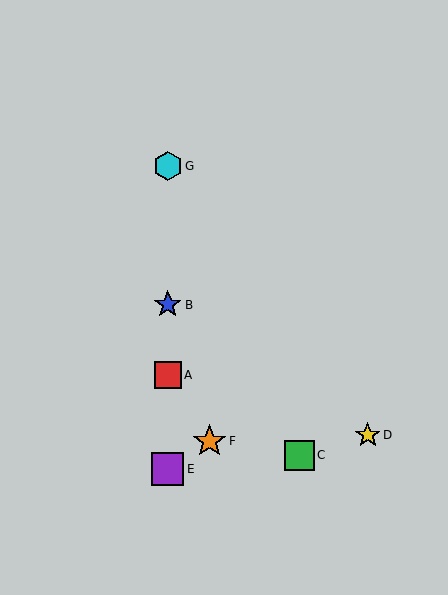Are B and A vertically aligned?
Yes, both are at x≈168.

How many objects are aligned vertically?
4 objects (A, B, E, G) are aligned vertically.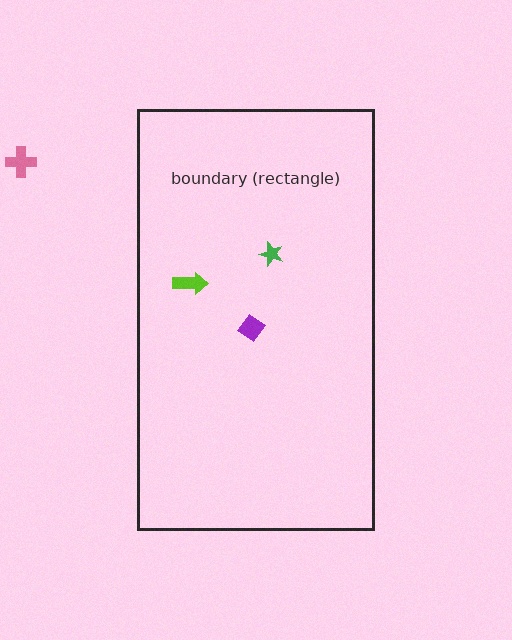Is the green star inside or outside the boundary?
Inside.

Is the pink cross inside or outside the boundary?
Outside.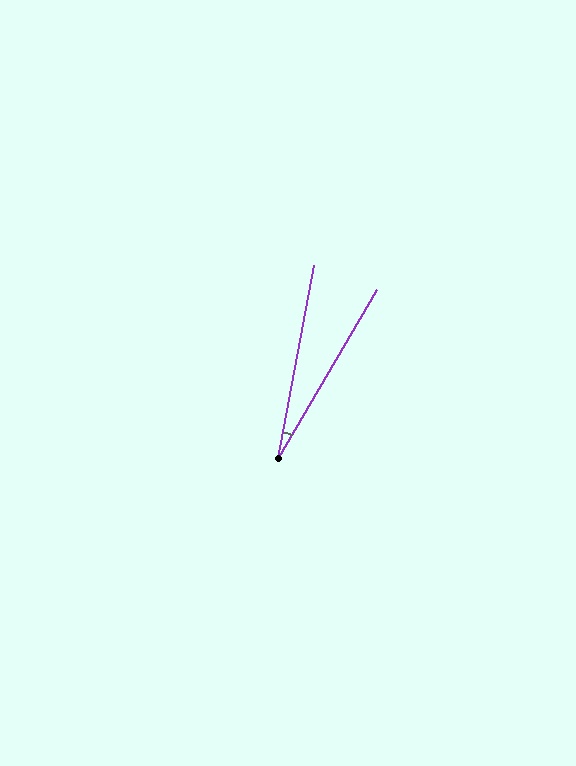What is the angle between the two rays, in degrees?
Approximately 20 degrees.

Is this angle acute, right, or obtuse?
It is acute.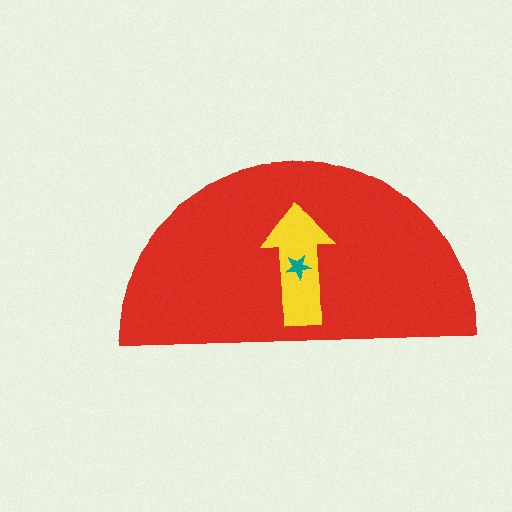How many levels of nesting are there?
3.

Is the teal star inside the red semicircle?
Yes.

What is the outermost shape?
The red semicircle.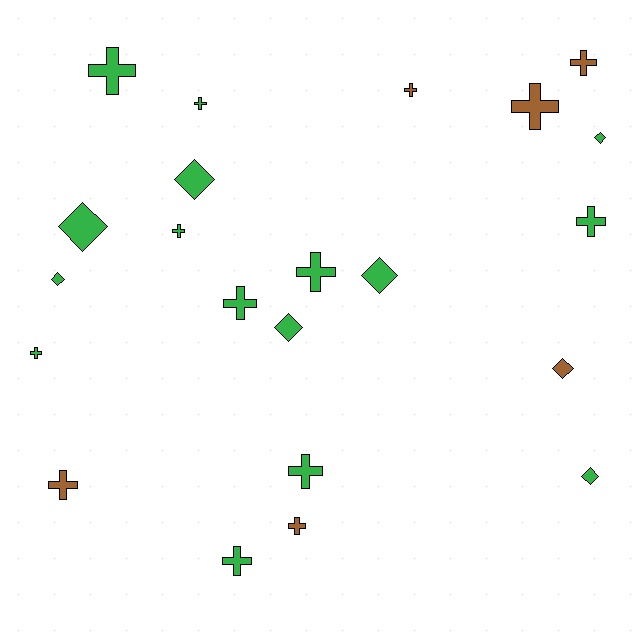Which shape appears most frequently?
Cross, with 14 objects.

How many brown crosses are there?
There are 5 brown crosses.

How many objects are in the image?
There are 22 objects.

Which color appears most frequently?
Green, with 16 objects.